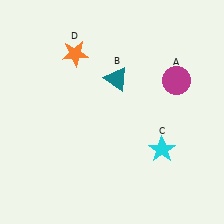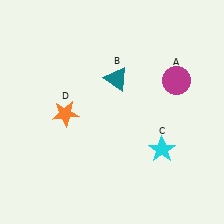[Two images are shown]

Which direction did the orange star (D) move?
The orange star (D) moved down.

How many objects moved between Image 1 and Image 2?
1 object moved between the two images.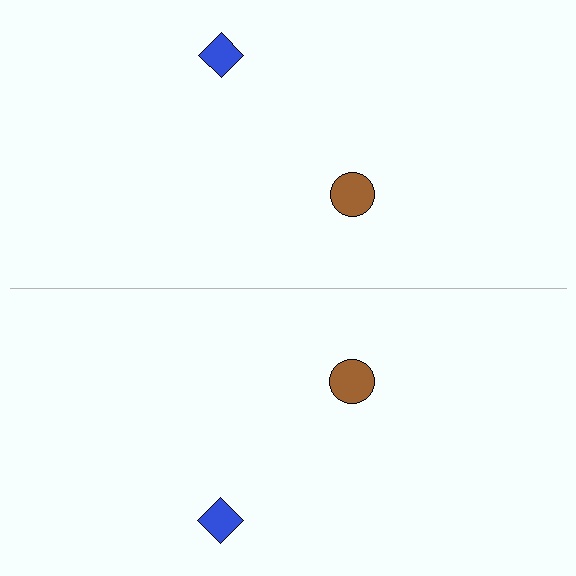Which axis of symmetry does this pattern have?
The pattern has a horizontal axis of symmetry running through the center of the image.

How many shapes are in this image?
There are 4 shapes in this image.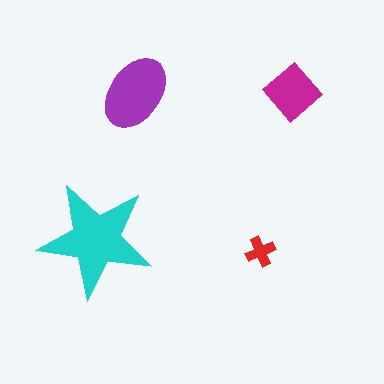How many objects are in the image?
There are 4 objects in the image.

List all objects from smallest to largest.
The red cross, the magenta diamond, the purple ellipse, the cyan star.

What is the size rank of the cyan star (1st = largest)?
1st.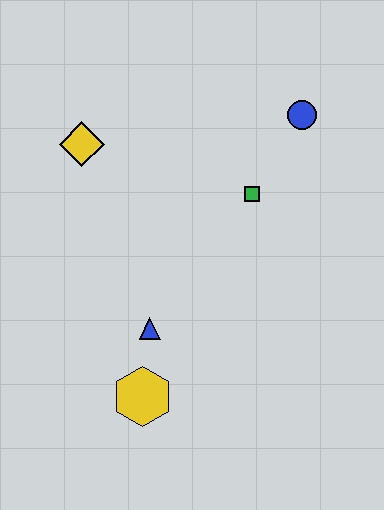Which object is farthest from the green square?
The yellow hexagon is farthest from the green square.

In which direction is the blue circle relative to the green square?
The blue circle is above the green square.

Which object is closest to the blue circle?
The green square is closest to the blue circle.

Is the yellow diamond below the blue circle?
Yes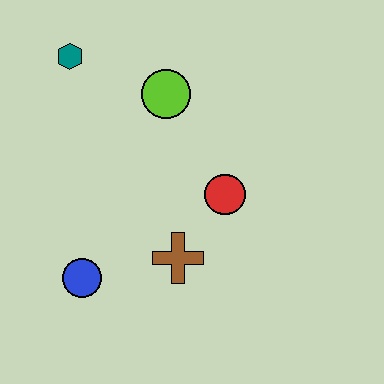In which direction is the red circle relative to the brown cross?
The red circle is above the brown cross.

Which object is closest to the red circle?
The brown cross is closest to the red circle.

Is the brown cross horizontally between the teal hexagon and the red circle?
Yes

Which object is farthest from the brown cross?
The teal hexagon is farthest from the brown cross.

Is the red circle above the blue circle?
Yes